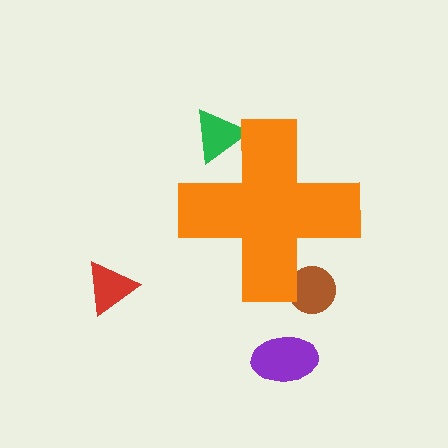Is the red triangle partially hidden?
No, the red triangle is fully visible.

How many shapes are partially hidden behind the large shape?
2 shapes are partially hidden.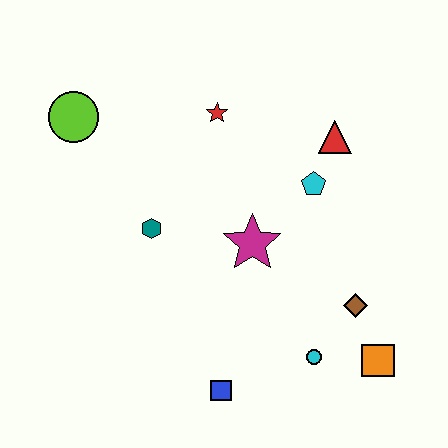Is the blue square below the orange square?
Yes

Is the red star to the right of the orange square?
No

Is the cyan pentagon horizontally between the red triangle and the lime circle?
Yes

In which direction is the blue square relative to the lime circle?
The blue square is below the lime circle.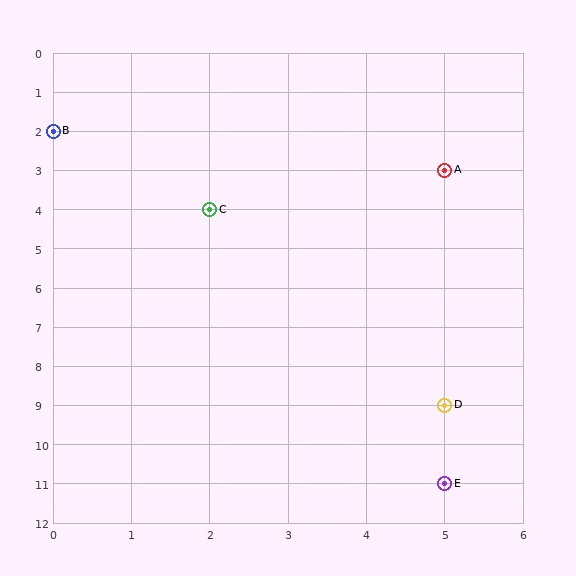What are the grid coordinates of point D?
Point D is at grid coordinates (5, 9).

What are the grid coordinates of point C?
Point C is at grid coordinates (2, 4).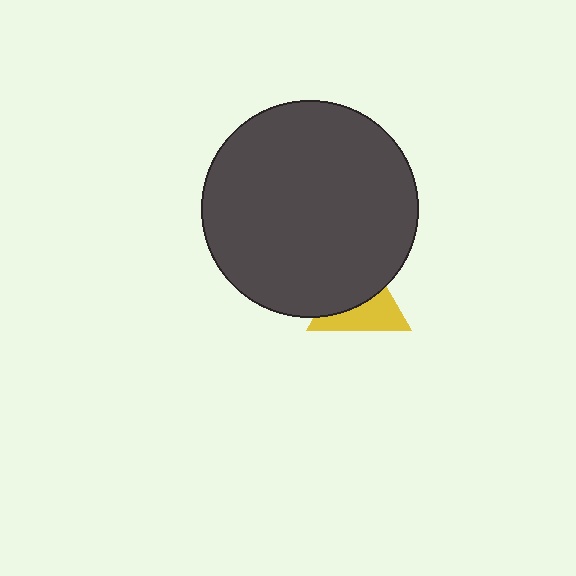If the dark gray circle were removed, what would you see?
You would see the complete yellow triangle.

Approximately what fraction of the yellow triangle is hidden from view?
Roughly 51% of the yellow triangle is hidden behind the dark gray circle.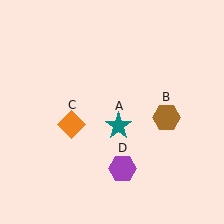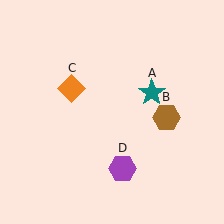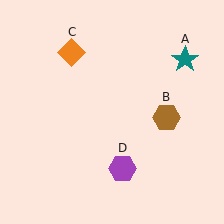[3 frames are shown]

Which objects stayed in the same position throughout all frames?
Brown hexagon (object B) and purple hexagon (object D) remained stationary.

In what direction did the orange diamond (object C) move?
The orange diamond (object C) moved up.